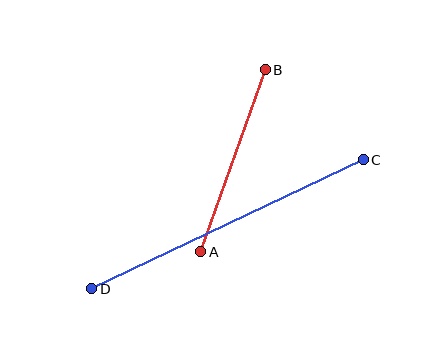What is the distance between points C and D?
The distance is approximately 301 pixels.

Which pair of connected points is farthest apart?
Points C and D are farthest apart.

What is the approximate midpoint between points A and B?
The midpoint is at approximately (233, 161) pixels.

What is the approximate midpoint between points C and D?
The midpoint is at approximately (228, 224) pixels.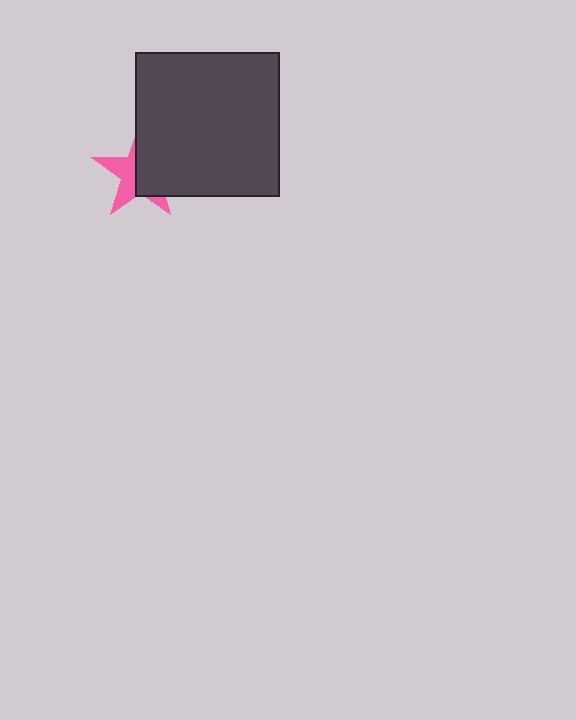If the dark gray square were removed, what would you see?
You would see the complete pink star.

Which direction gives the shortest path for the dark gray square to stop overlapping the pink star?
Moving right gives the shortest separation.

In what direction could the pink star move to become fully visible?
The pink star could move left. That would shift it out from behind the dark gray square entirely.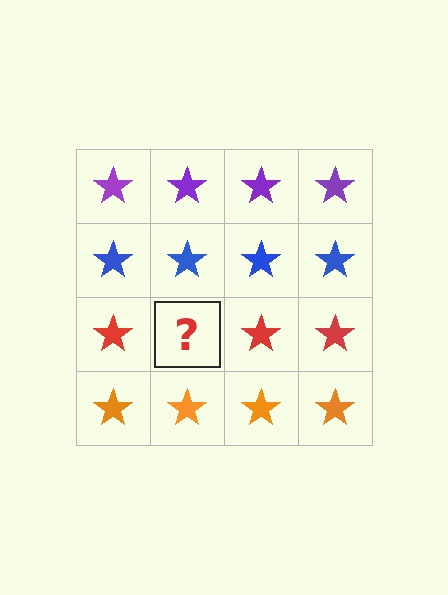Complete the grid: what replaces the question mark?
The question mark should be replaced with a red star.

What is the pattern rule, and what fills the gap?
The rule is that each row has a consistent color. The gap should be filled with a red star.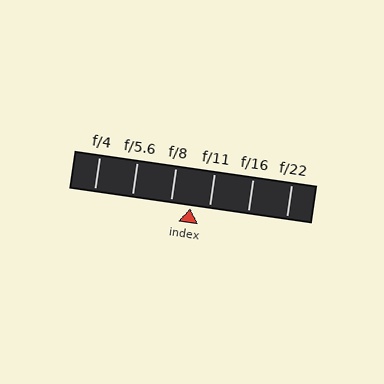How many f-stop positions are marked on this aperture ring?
There are 6 f-stop positions marked.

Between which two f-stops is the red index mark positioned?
The index mark is between f/8 and f/11.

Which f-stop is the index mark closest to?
The index mark is closest to f/11.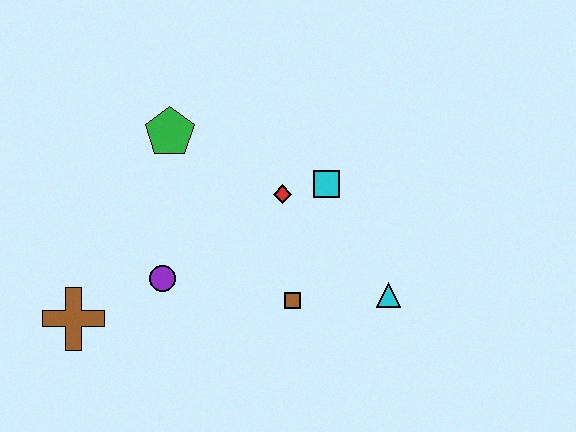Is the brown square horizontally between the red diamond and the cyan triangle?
Yes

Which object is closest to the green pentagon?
The red diamond is closest to the green pentagon.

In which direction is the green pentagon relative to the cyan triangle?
The green pentagon is to the left of the cyan triangle.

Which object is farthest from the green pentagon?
The cyan triangle is farthest from the green pentagon.